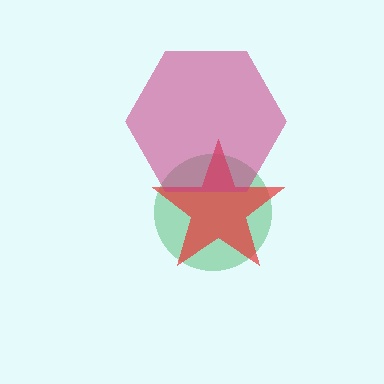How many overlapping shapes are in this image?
There are 3 overlapping shapes in the image.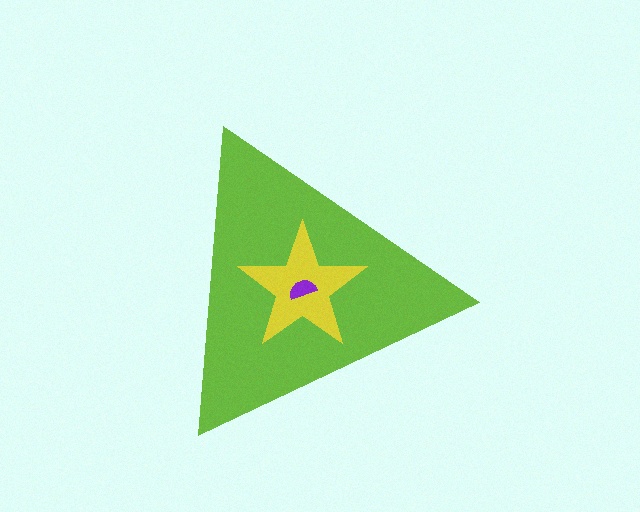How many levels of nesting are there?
3.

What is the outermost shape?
The lime triangle.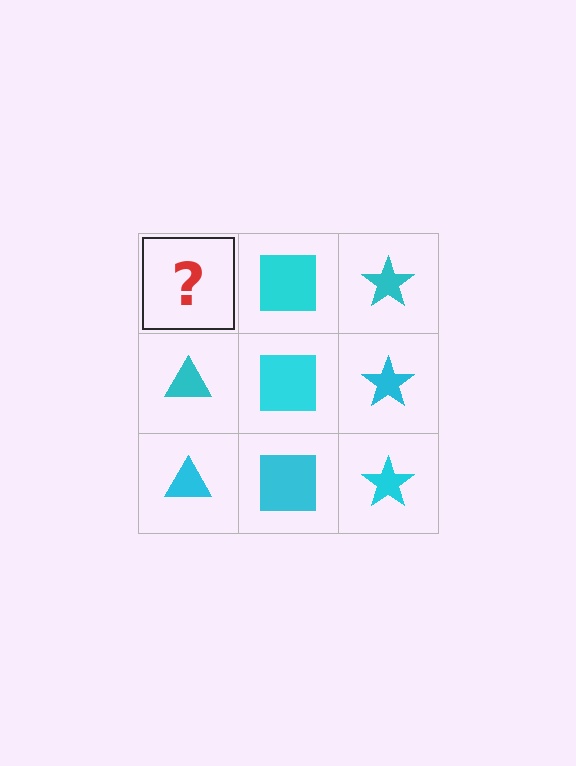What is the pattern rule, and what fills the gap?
The rule is that each column has a consistent shape. The gap should be filled with a cyan triangle.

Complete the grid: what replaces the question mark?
The question mark should be replaced with a cyan triangle.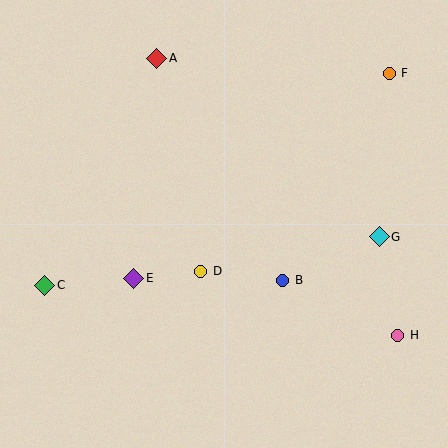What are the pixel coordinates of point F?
Point F is at (389, 73).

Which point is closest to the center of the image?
Point D at (201, 271) is closest to the center.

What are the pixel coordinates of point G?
Point G is at (379, 237).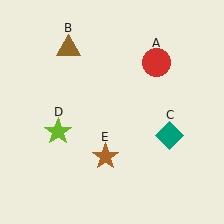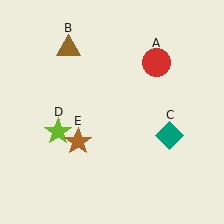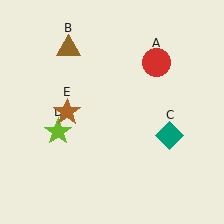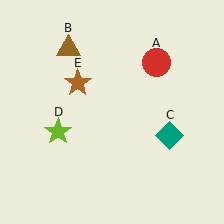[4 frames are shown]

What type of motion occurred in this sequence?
The brown star (object E) rotated clockwise around the center of the scene.